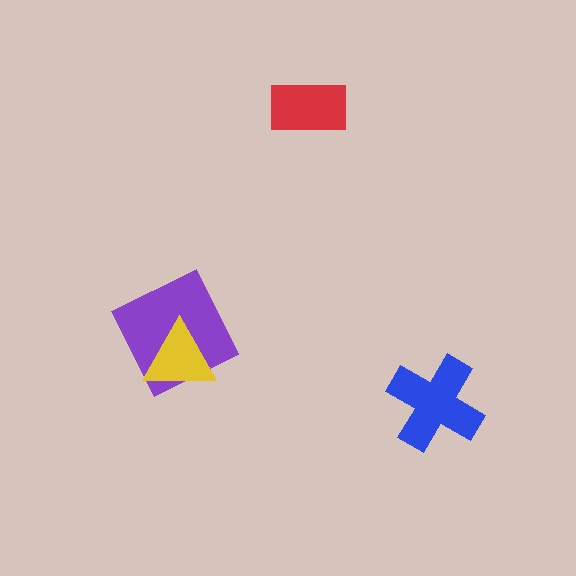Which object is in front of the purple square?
The yellow triangle is in front of the purple square.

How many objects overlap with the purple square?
1 object overlaps with the purple square.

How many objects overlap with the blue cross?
0 objects overlap with the blue cross.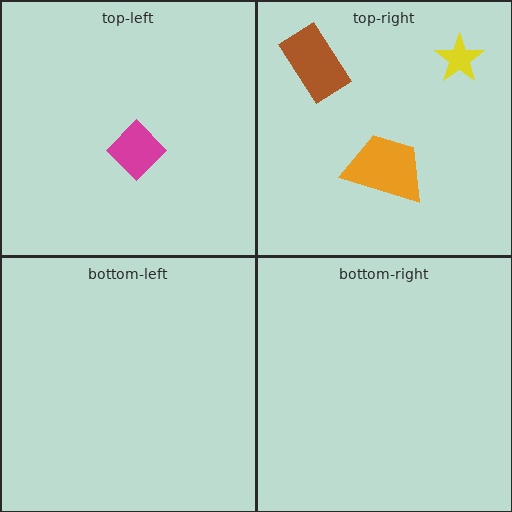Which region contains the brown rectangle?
The top-right region.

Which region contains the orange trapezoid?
The top-right region.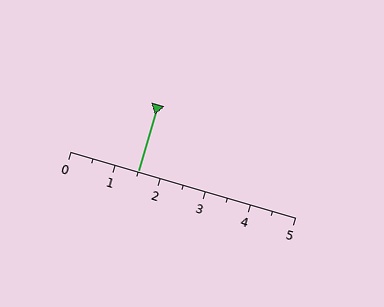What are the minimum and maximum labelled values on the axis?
The axis runs from 0 to 5.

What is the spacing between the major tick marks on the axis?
The major ticks are spaced 1 apart.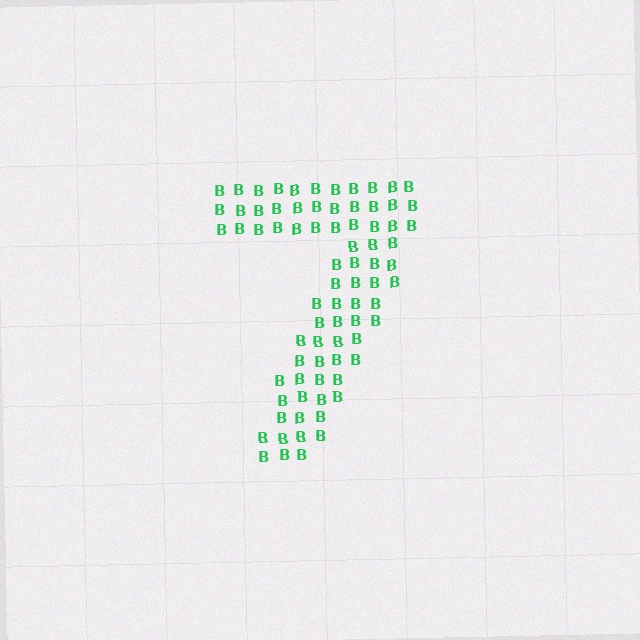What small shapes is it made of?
It is made of small letter B's.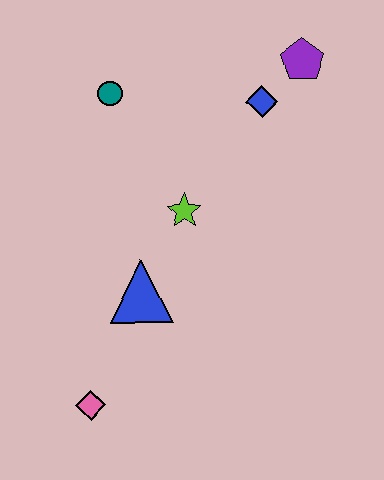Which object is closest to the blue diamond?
The purple pentagon is closest to the blue diamond.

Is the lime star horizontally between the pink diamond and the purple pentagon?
Yes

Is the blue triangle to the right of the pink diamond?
Yes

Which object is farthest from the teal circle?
The pink diamond is farthest from the teal circle.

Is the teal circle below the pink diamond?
No